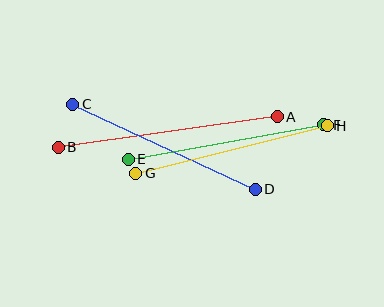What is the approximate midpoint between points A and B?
The midpoint is at approximately (168, 132) pixels.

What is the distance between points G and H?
The distance is approximately 197 pixels.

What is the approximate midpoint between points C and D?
The midpoint is at approximately (164, 147) pixels.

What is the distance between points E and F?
The distance is approximately 199 pixels.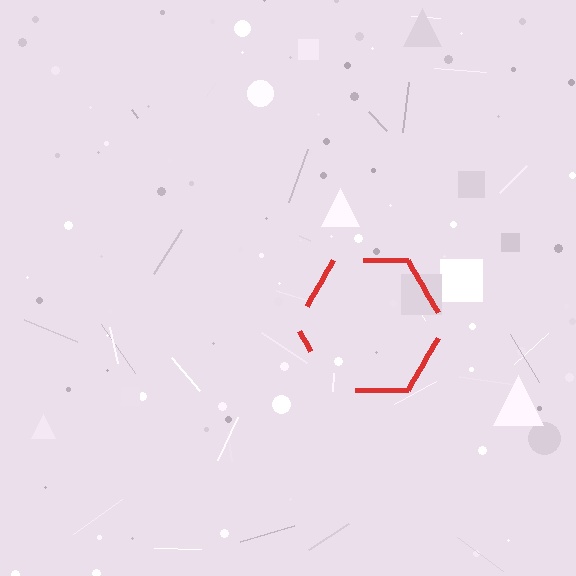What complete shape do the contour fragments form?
The contour fragments form a hexagon.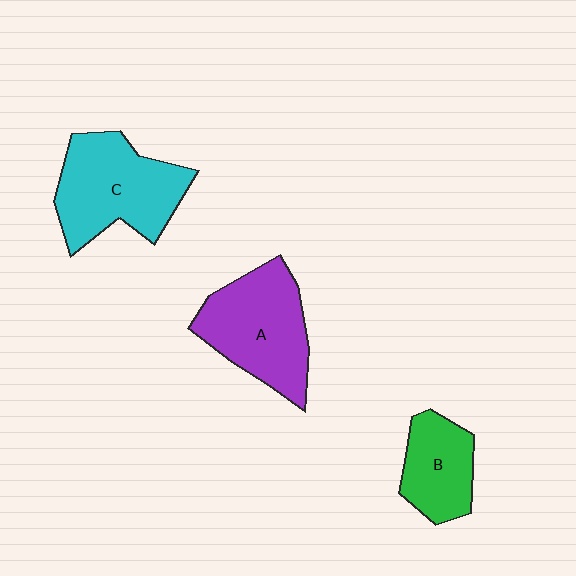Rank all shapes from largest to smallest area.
From largest to smallest: C (cyan), A (purple), B (green).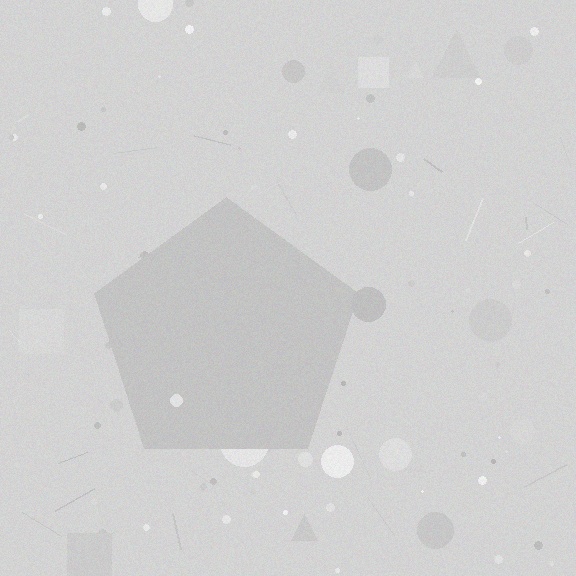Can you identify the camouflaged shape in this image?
The camouflaged shape is a pentagon.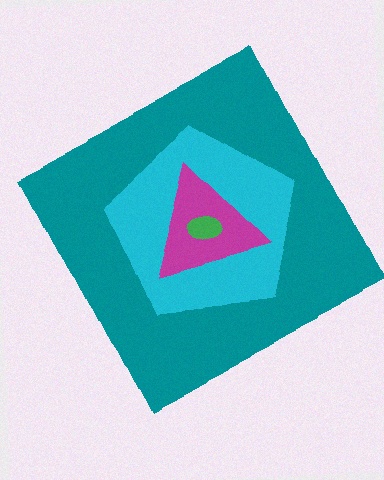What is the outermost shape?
The teal square.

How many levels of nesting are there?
4.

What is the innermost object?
The green ellipse.